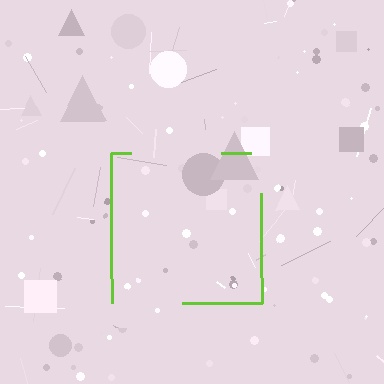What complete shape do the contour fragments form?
The contour fragments form a square.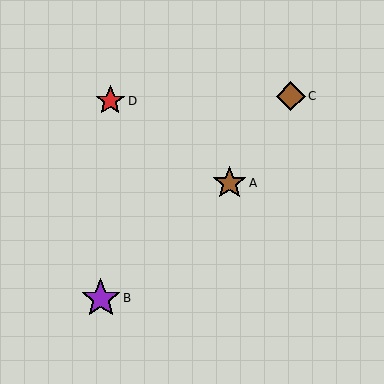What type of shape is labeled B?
Shape B is a purple star.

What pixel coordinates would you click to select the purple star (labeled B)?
Click at (101, 298) to select the purple star B.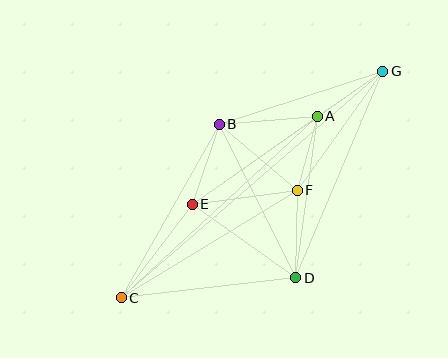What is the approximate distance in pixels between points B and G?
The distance between B and G is approximately 172 pixels.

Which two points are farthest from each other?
Points C and G are farthest from each other.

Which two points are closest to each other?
Points A and F are closest to each other.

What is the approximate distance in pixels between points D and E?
The distance between D and E is approximately 127 pixels.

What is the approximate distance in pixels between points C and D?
The distance between C and D is approximately 176 pixels.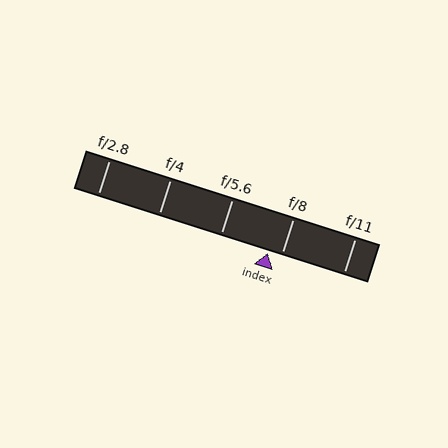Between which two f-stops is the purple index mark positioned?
The index mark is between f/5.6 and f/8.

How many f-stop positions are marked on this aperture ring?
There are 5 f-stop positions marked.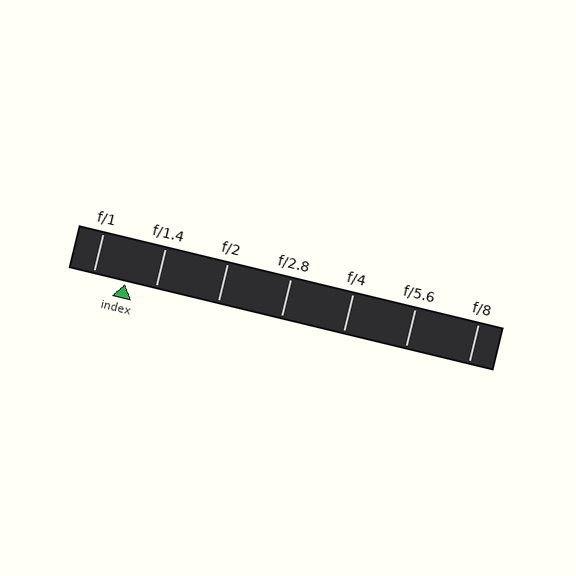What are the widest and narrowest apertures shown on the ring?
The widest aperture shown is f/1 and the narrowest is f/8.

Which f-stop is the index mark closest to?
The index mark is closest to f/1.4.